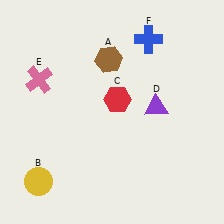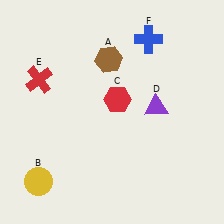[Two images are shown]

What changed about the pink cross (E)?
In Image 1, E is pink. In Image 2, it changed to red.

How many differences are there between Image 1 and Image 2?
There is 1 difference between the two images.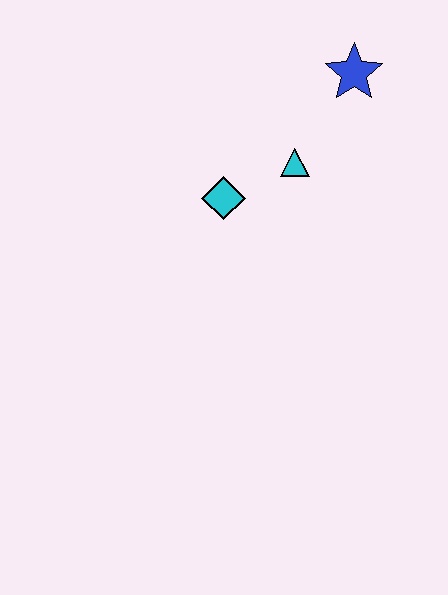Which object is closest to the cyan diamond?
The cyan triangle is closest to the cyan diamond.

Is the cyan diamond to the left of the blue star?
Yes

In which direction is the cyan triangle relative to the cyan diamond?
The cyan triangle is to the right of the cyan diamond.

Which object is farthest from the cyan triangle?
The blue star is farthest from the cyan triangle.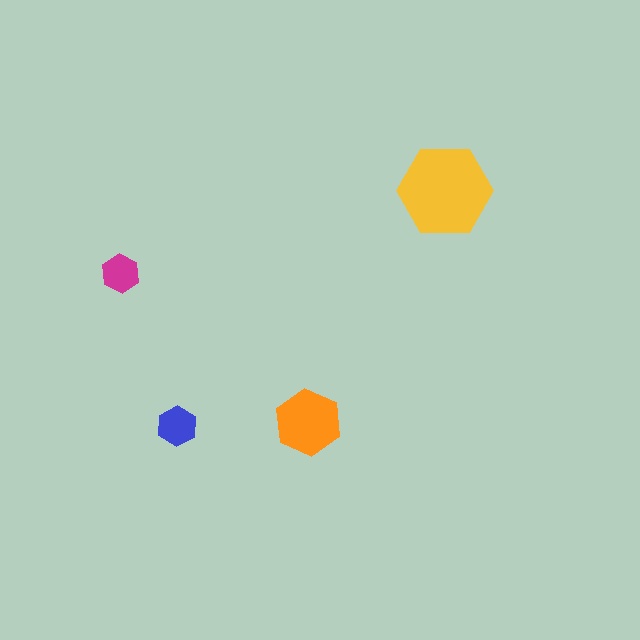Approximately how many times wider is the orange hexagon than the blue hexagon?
About 1.5 times wider.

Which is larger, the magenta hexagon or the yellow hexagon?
The yellow one.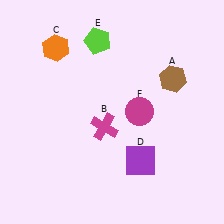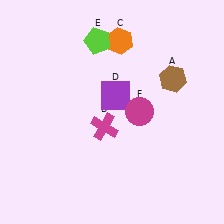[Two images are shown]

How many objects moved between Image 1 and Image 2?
2 objects moved between the two images.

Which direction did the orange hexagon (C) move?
The orange hexagon (C) moved right.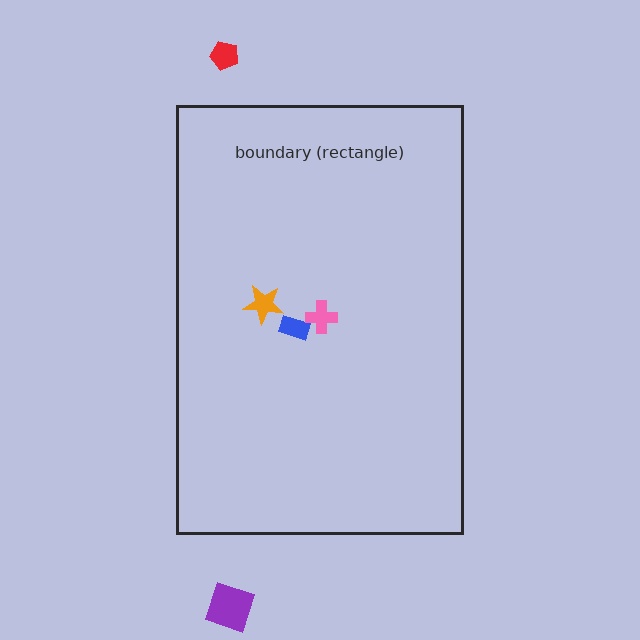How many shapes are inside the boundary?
3 inside, 2 outside.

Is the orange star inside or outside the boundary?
Inside.